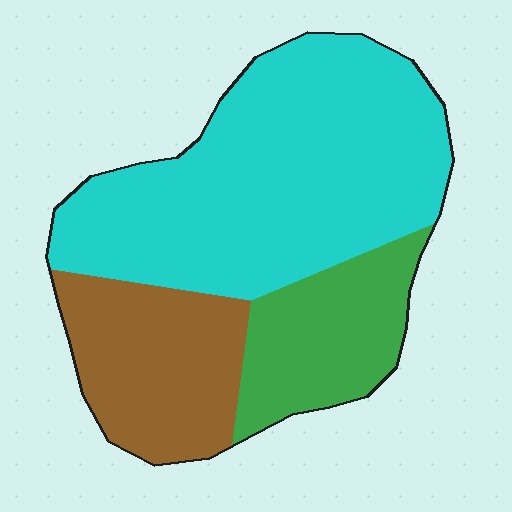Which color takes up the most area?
Cyan, at roughly 55%.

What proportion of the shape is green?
Green takes up about one fifth (1/5) of the shape.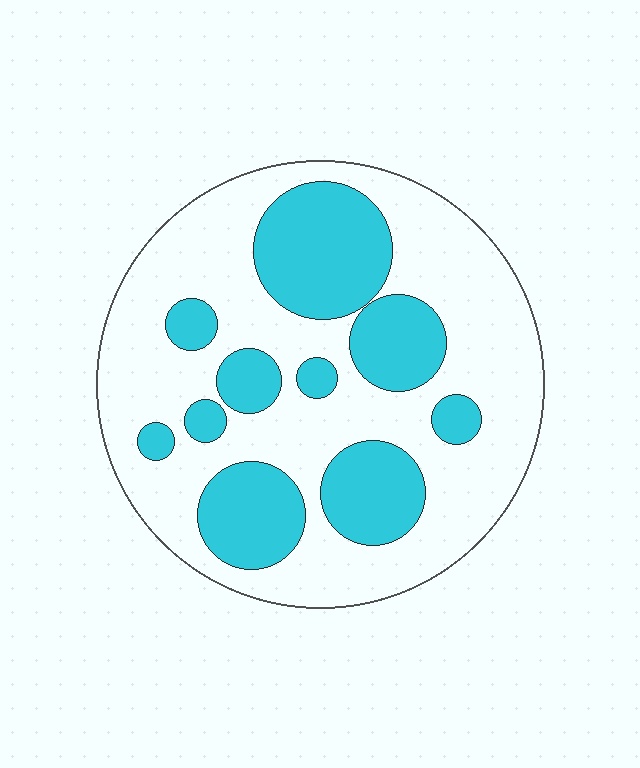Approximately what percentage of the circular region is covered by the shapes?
Approximately 35%.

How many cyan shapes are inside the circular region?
10.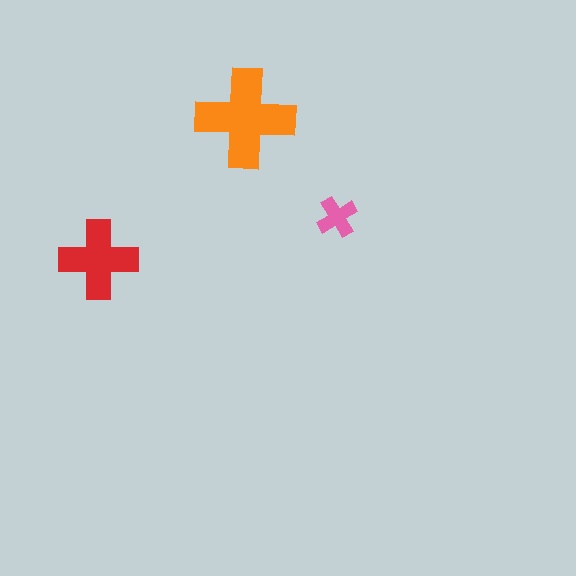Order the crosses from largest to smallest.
the orange one, the red one, the pink one.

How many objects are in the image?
There are 3 objects in the image.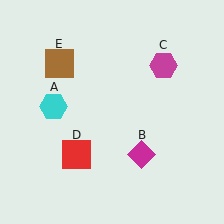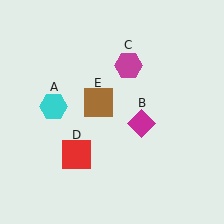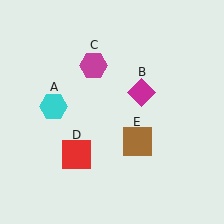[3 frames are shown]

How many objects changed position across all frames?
3 objects changed position: magenta diamond (object B), magenta hexagon (object C), brown square (object E).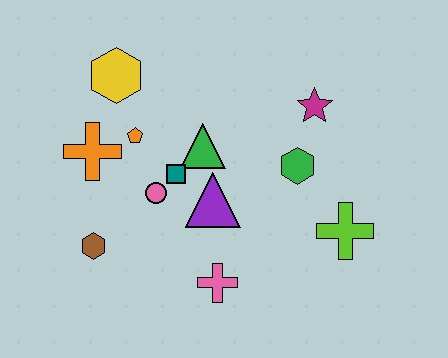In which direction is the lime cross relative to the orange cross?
The lime cross is to the right of the orange cross.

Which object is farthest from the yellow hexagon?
The lime cross is farthest from the yellow hexagon.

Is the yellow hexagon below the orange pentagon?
No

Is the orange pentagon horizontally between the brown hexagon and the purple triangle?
Yes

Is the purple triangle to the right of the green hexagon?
No